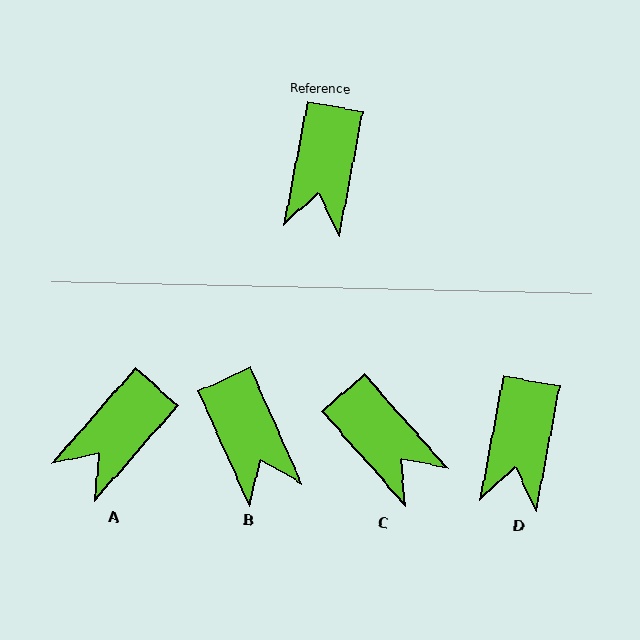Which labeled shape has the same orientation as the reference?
D.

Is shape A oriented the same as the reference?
No, it is off by about 31 degrees.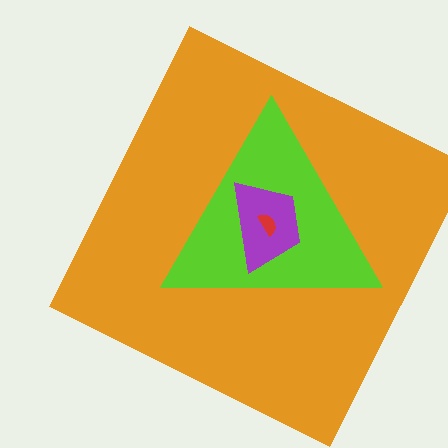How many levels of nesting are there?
4.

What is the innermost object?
The red semicircle.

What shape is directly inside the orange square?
The lime triangle.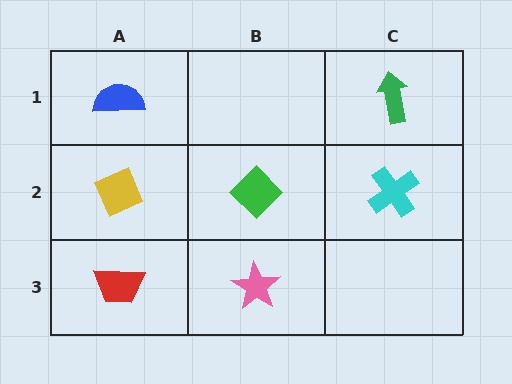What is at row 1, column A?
A blue semicircle.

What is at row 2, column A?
A yellow diamond.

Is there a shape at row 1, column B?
No, that cell is empty.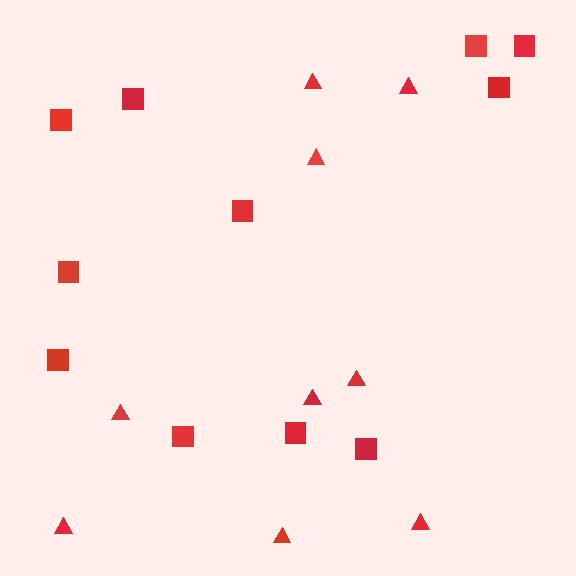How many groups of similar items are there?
There are 2 groups: one group of squares (11) and one group of triangles (9).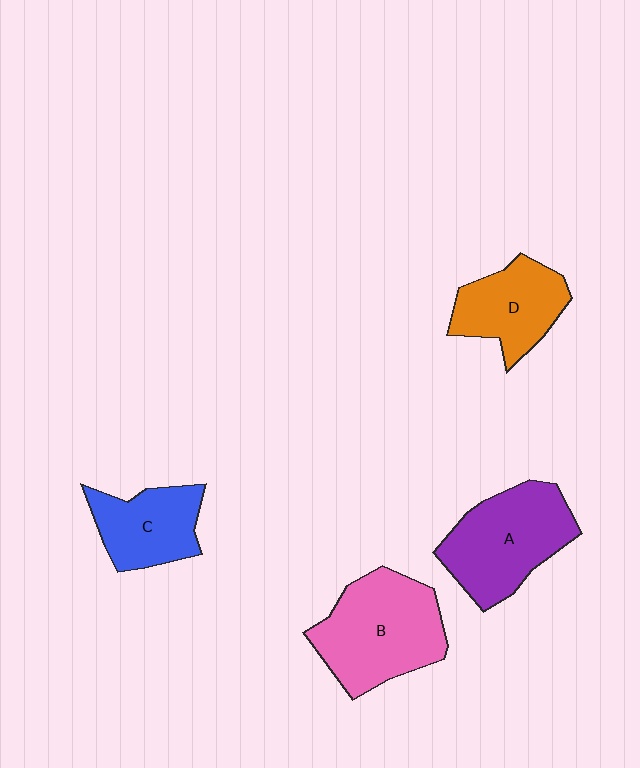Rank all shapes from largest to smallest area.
From largest to smallest: B (pink), A (purple), D (orange), C (blue).